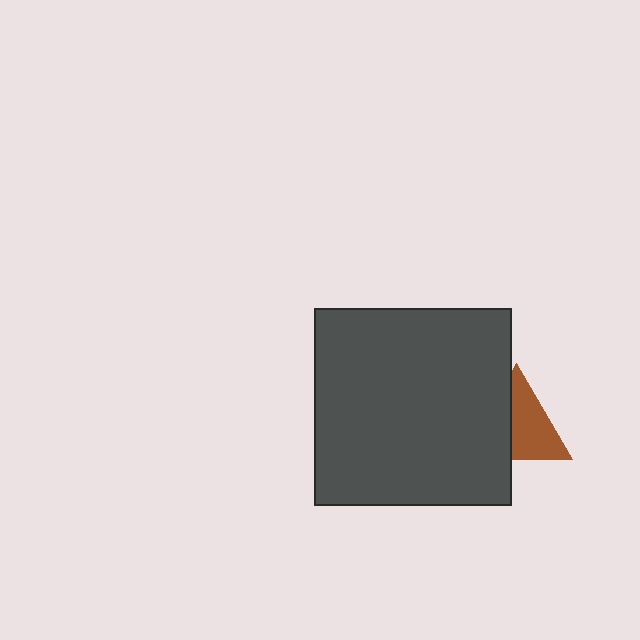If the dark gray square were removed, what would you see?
You would see the complete brown triangle.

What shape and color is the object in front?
The object in front is a dark gray square.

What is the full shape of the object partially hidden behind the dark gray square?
The partially hidden object is a brown triangle.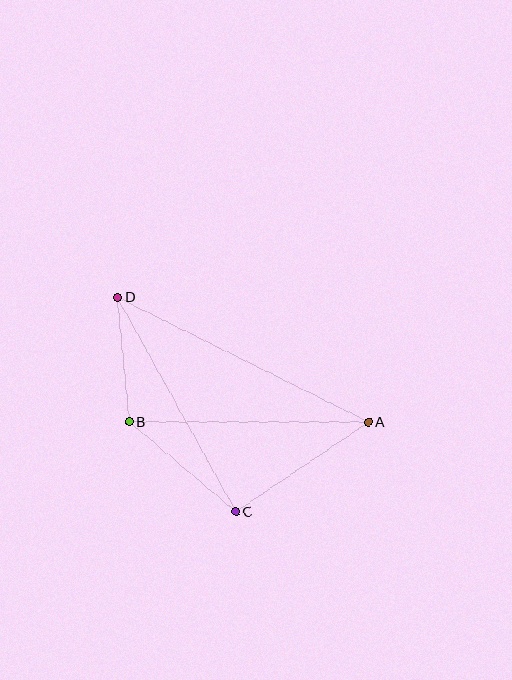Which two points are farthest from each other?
Points A and D are farthest from each other.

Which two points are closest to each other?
Points B and D are closest to each other.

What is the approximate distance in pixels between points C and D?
The distance between C and D is approximately 245 pixels.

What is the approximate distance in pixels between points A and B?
The distance between A and B is approximately 239 pixels.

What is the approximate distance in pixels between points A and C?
The distance between A and C is approximately 160 pixels.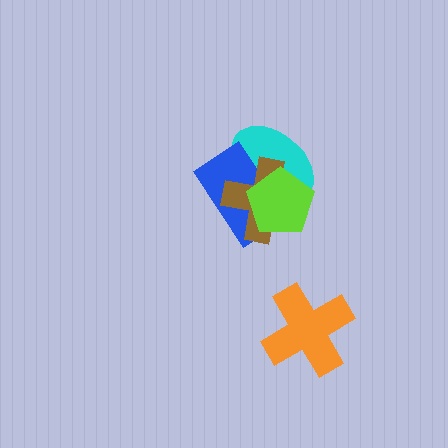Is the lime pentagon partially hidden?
No, no other shape covers it.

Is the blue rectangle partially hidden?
Yes, it is partially covered by another shape.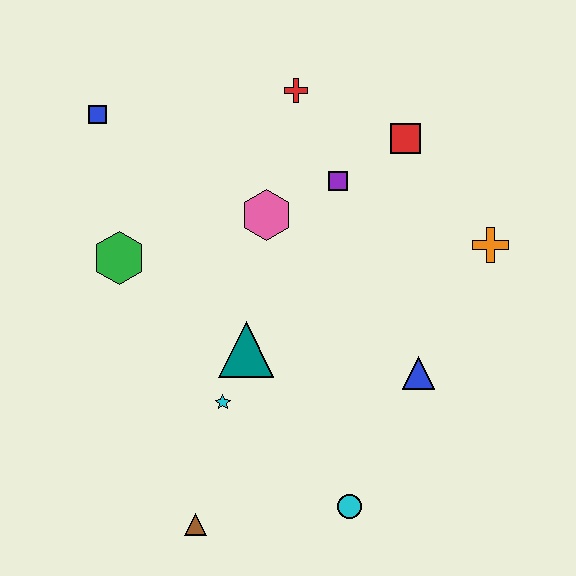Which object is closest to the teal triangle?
The cyan star is closest to the teal triangle.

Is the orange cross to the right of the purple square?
Yes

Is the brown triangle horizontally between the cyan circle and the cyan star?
No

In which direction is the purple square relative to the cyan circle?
The purple square is above the cyan circle.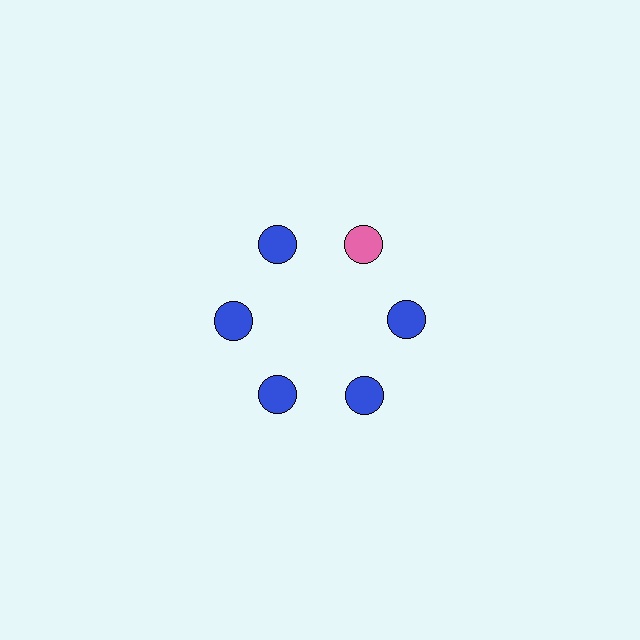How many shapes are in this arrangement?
There are 6 shapes arranged in a ring pattern.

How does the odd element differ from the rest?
It has a different color: pink instead of blue.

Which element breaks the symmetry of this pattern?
The pink circle at roughly the 1 o'clock position breaks the symmetry. All other shapes are blue circles.